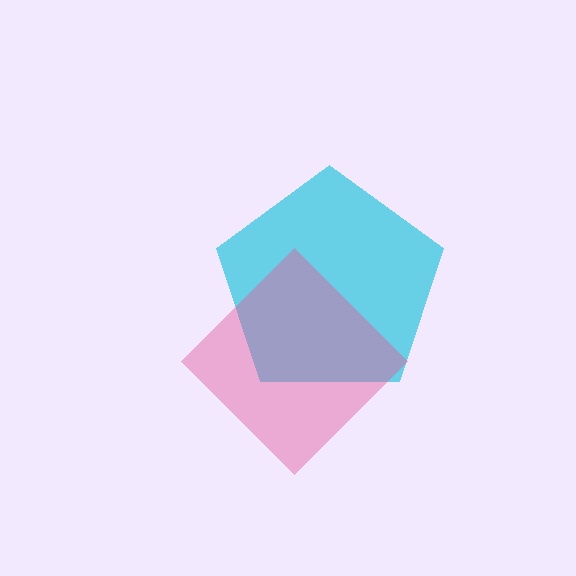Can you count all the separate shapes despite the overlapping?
Yes, there are 2 separate shapes.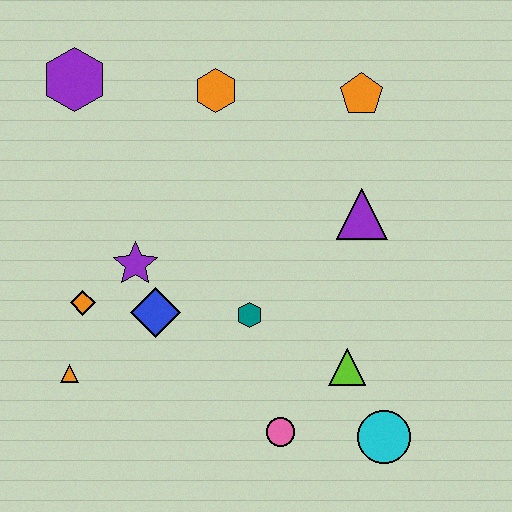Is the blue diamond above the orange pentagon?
No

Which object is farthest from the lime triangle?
The purple hexagon is farthest from the lime triangle.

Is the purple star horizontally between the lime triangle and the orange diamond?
Yes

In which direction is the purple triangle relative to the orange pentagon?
The purple triangle is below the orange pentagon.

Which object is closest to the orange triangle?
The orange diamond is closest to the orange triangle.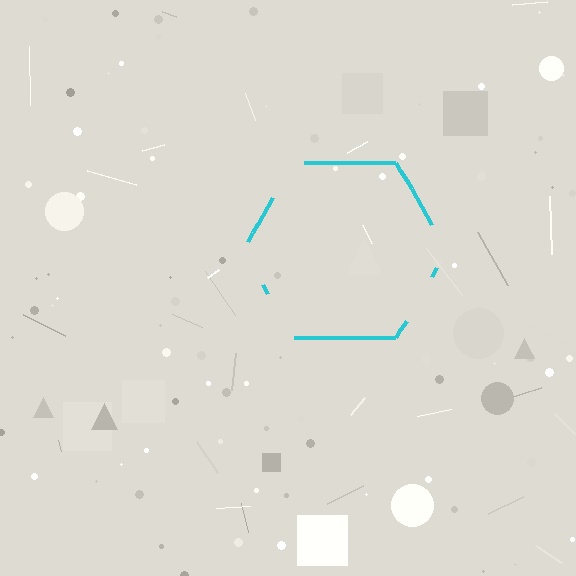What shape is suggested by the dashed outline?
The dashed outline suggests a hexagon.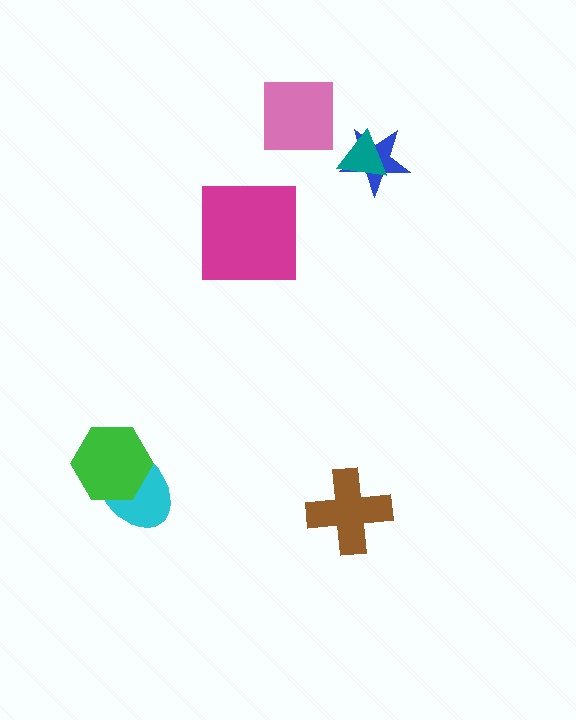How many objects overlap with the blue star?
1 object overlaps with the blue star.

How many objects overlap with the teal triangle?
1 object overlaps with the teal triangle.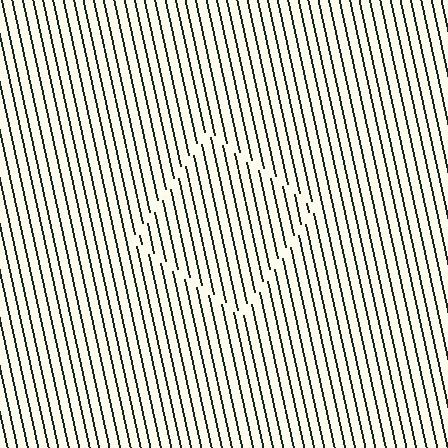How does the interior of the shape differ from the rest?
The interior of the shape contains the same grating, shifted by half a period — the contour is defined by the phase discontinuity where line-ends from the inner and outer gratings abut.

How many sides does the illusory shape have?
4 sides — the line-ends trace a square.